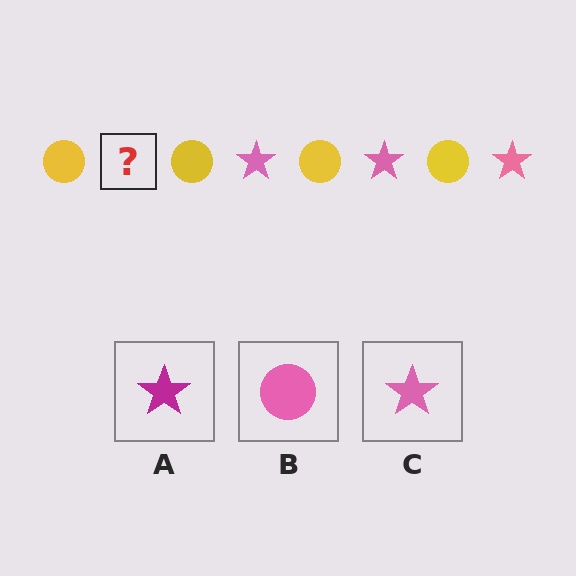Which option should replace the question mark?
Option C.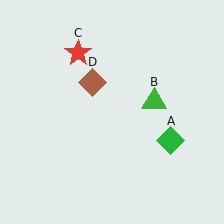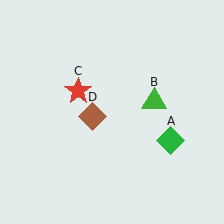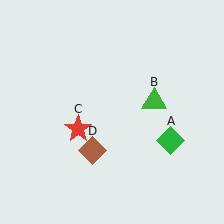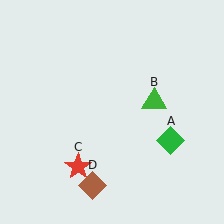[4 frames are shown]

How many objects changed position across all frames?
2 objects changed position: red star (object C), brown diamond (object D).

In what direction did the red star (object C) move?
The red star (object C) moved down.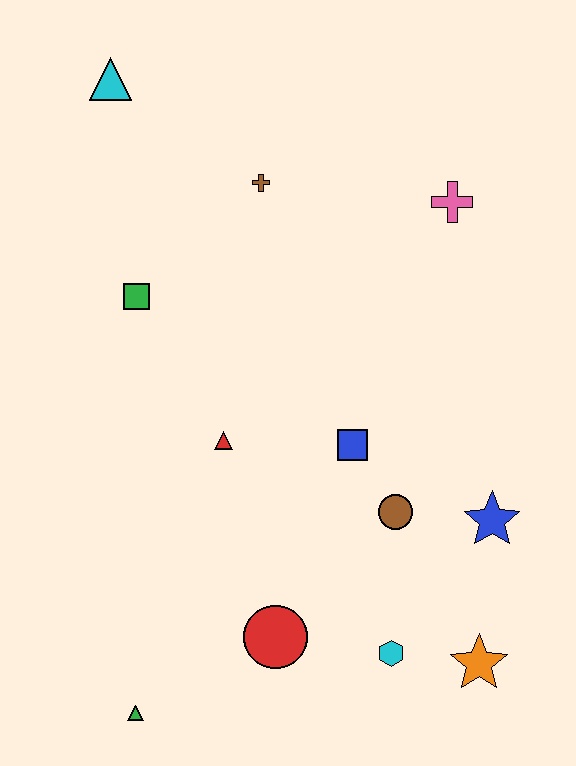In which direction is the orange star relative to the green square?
The orange star is below the green square.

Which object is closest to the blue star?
The brown circle is closest to the blue star.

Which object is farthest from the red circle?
The cyan triangle is farthest from the red circle.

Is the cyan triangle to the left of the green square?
Yes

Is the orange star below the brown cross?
Yes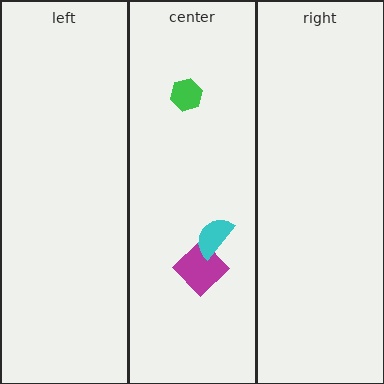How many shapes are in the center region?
3.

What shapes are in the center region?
The magenta diamond, the cyan semicircle, the green hexagon.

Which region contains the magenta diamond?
The center region.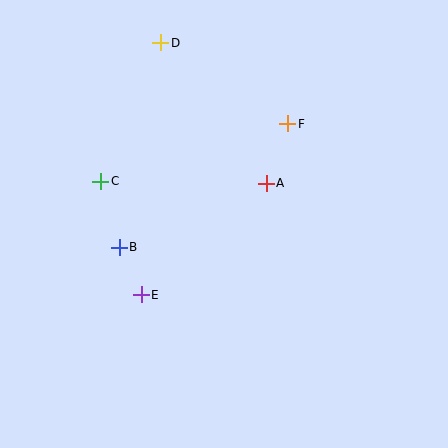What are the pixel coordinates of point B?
Point B is at (119, 247).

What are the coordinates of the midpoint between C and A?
The midpoint between C and A is at (183, 182).